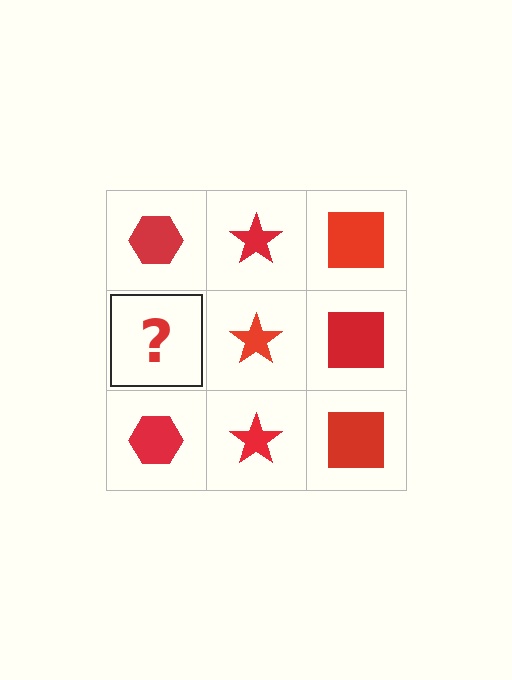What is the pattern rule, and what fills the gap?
The rule is that each column has a consistent shape. The gap should be filled with a red hexagon.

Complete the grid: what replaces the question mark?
The question mark should be replaced with a red hexagon.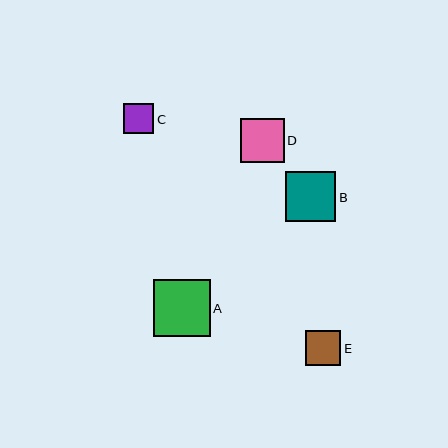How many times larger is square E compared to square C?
Square E is approximately 1.2 times the size of square C.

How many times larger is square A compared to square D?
Square A is approximately 1.3 times the size of square D.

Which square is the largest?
Square A is the largest with a size of approximately 57 pixels.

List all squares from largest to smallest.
From largest to smallest: A, B, D, E, C.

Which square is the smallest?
Square C is the smallest with a size of approximately 30 pixels.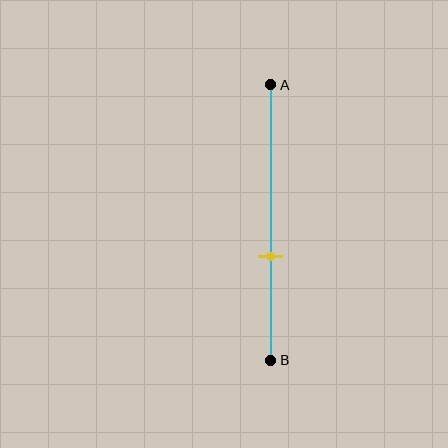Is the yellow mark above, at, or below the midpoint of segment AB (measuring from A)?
The yellow mark is below the midpoint of segment AB.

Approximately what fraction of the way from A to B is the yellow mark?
The yellow mark is approximately 60% of the way from A to B.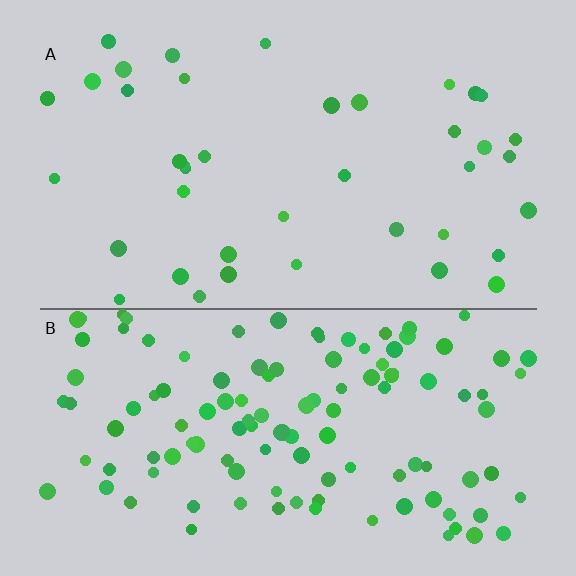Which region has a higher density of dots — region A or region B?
B (the bottom).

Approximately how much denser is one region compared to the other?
Approximately 3.1× — region B over region A.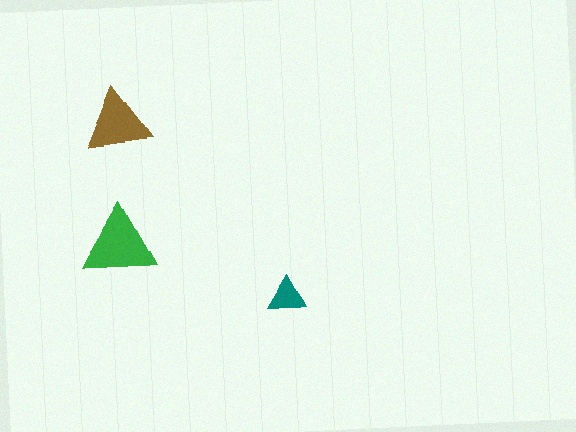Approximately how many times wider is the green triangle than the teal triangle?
About 2 times wider.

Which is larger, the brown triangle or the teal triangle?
The brown one.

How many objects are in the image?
There are 3 objects in the image.